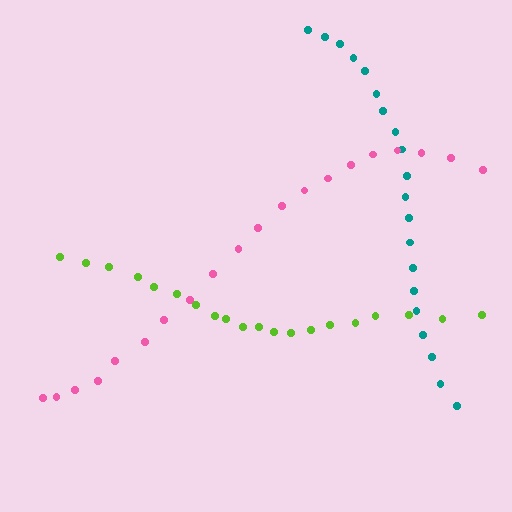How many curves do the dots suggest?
There are 3 distinct paths.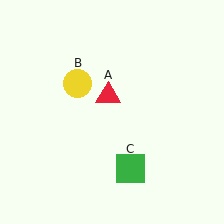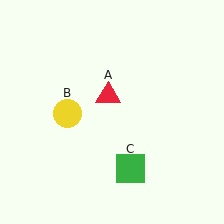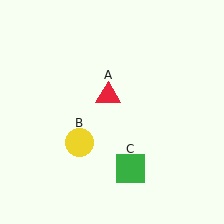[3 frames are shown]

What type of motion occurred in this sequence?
The yellow circle (object B) rotated counterclockwise around the center of the scene.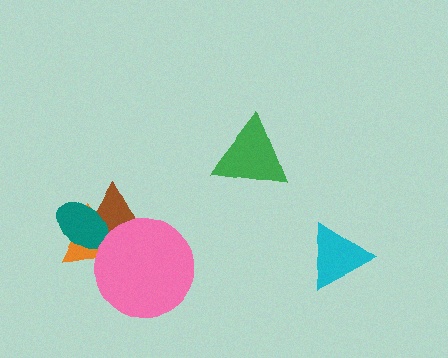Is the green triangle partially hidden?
No, no other shape covers it.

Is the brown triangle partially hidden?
Yes, it is partially covered by another shape.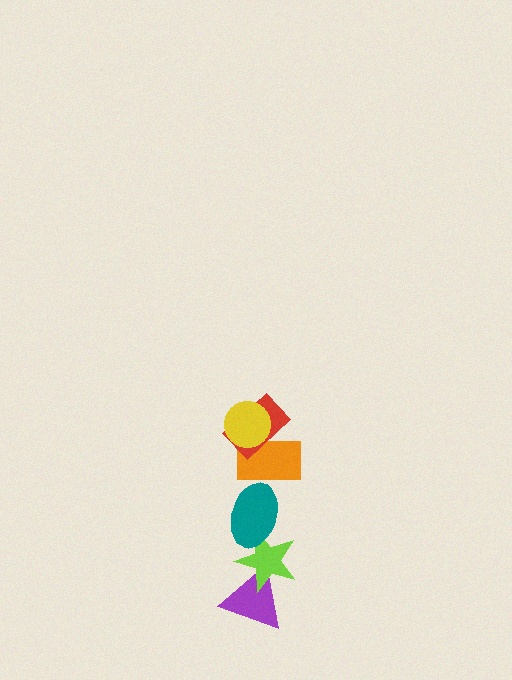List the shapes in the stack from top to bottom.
From top to bottom: the yellow circle, the red rectangle, the orange rectangle, the teal ellipse, the lime star, the purple triangle.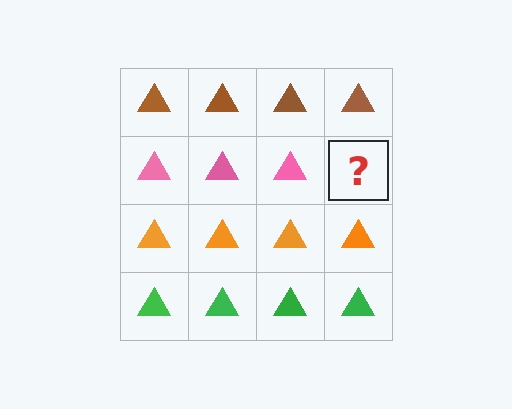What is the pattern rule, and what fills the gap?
The rule is that each row has a consistent color. The gap should be filled with a pink triangle.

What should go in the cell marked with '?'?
The missing cell should contain a pink triangle.